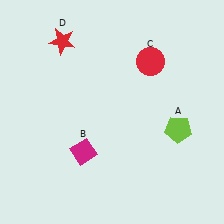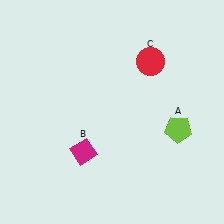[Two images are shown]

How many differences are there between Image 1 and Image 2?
There is 1 difference between the two images.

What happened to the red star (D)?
The red star (D) was removed in Image 2. It was in the top-left area of Image 1.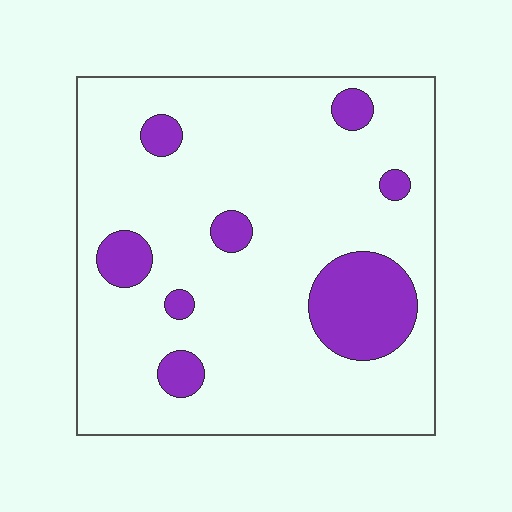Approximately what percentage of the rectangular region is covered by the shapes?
Approximately 15%.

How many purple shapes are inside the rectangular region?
8.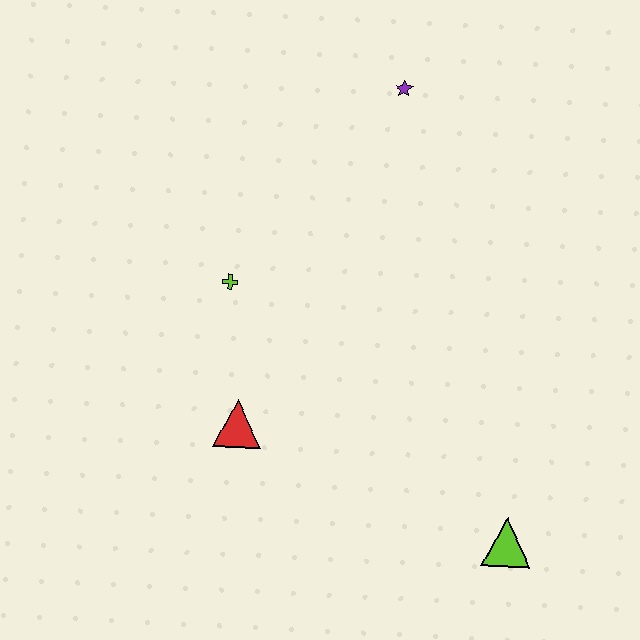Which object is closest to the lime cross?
The red triangle is closest to the lime cross.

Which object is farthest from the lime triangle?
The purple star is farthest from the lime triangle.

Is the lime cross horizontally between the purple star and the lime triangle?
No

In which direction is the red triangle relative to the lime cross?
The red triangle is below the lime cross.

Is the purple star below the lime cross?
No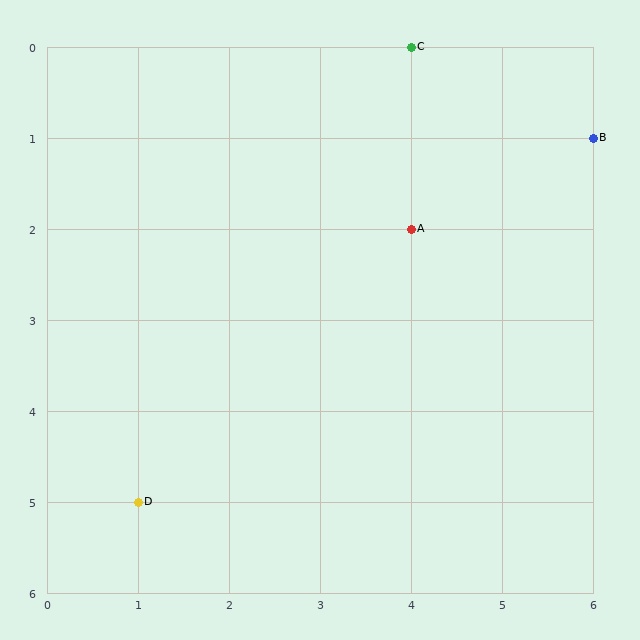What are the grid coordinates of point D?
Point D is at grid coordinates (1, 5).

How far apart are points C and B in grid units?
Points C and B are 2 columns and 1 row apart (about 2.2 grid units diagonally).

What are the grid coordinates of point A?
Point A is at grid coordinates (4, 2).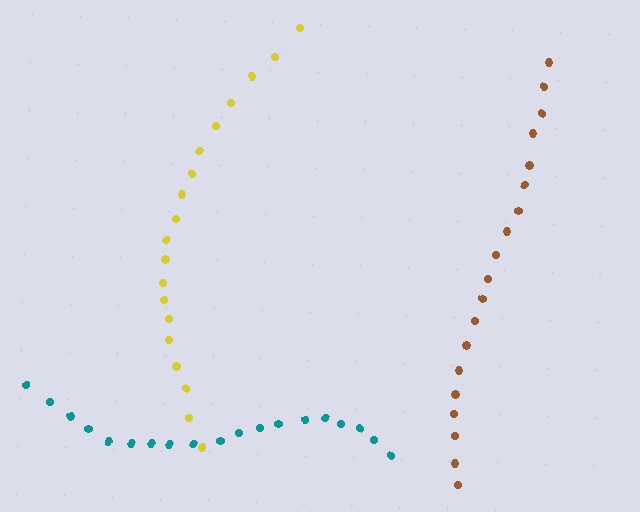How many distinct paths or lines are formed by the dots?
There are 3 distinct paths.